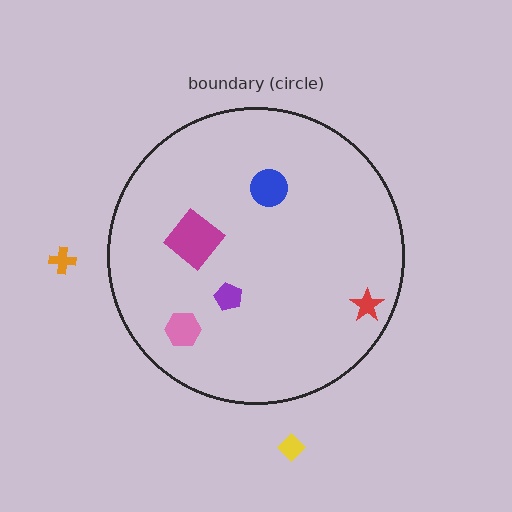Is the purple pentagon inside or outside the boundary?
Inside.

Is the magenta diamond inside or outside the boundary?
Inside.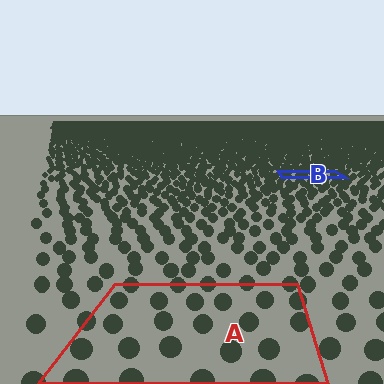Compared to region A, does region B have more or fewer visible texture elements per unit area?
Region B has more texture elements per unit area — they are packed more densely because it is farther away.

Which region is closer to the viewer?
Region A is closer. The texture elements there are larger and more spread out.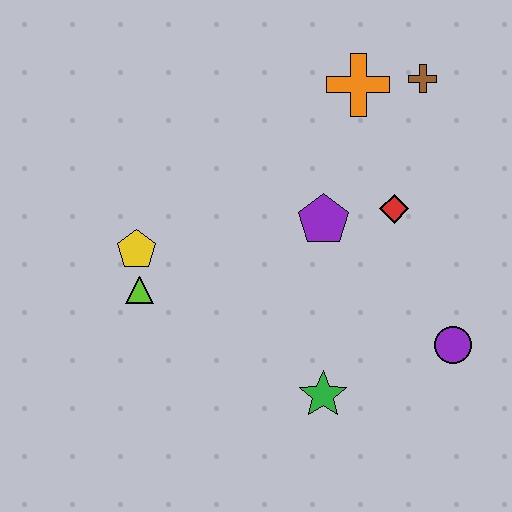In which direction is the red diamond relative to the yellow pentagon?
The red diamond is to the right of the yellow pentagon.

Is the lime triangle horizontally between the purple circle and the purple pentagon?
No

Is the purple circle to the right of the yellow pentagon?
Yes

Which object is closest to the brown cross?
The orange cross is closest to the brown cross.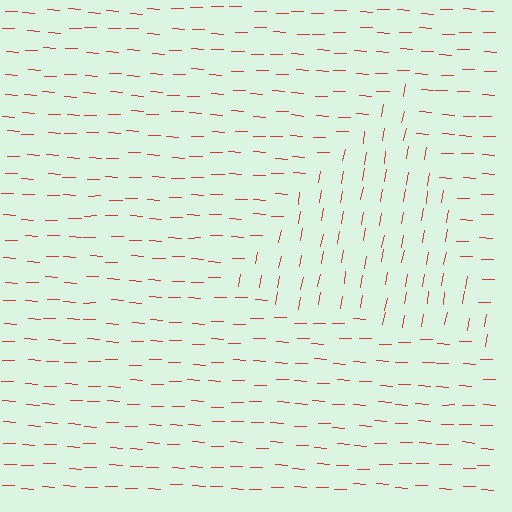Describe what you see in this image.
The image is filled with small red line segments. A triangle region in the image has lines oriented differently from the surrounding lines, creating a visible texture boundary.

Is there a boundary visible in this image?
Yes, there is a texture boundary formed by a change in line orientation.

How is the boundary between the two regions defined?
The boundary is defined purely by a change in line orientation (approximately 82 degrees difference). All lines are the same color and thickness.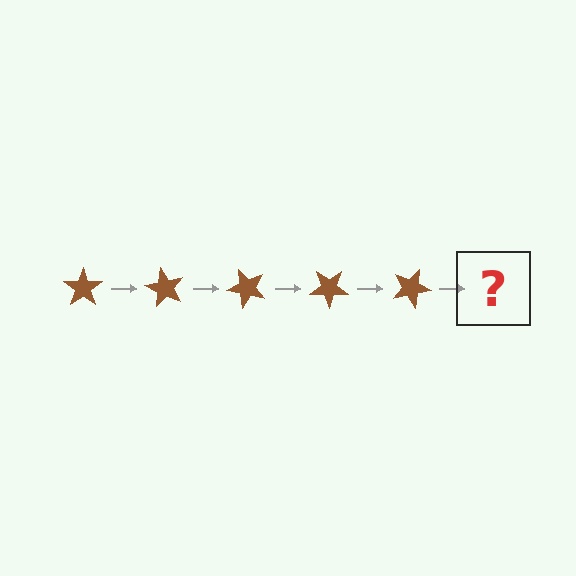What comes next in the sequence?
The next element should be a brown star rotated 300 degrees.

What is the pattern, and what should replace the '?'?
The pattern is that the star rotates 60 degrees each step. The '?' should be a brown star rotated 300 degrees.